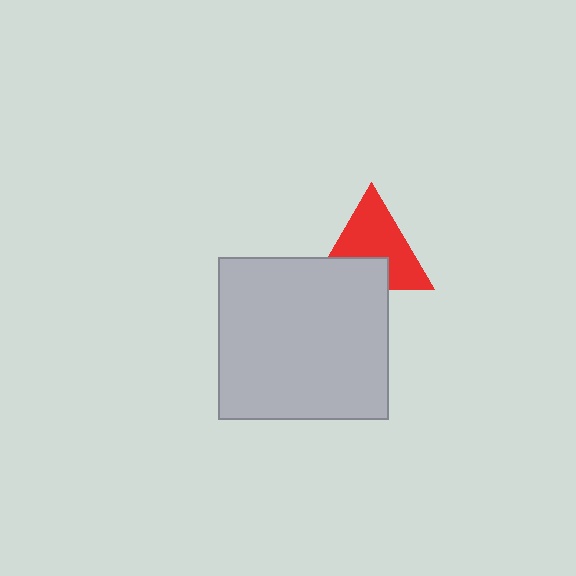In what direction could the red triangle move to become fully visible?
The red triangle could move up. That would shift it out from behind the light gray rectangle entirely.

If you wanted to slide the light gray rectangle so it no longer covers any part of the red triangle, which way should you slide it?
Slide it down — that is the most direct way to separate the two shapes.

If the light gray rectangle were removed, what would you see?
You would see the complete red triangle.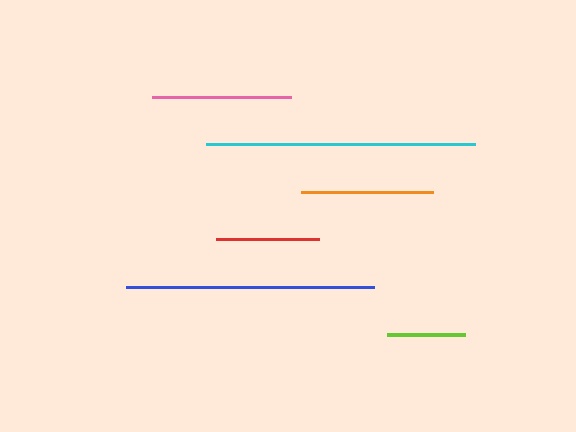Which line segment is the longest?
The cyan line is the longest at approximately 269 pixels.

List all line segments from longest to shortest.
From longest to shortest: cyan, blue, pink, orange, red, lime.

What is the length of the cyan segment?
The cyan segment is approximately 269 pixels long.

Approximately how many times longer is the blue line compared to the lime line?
The blue line is approximately 3.2 times the length of the lime line.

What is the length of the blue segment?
The blue segment is approximately 247 pixels long.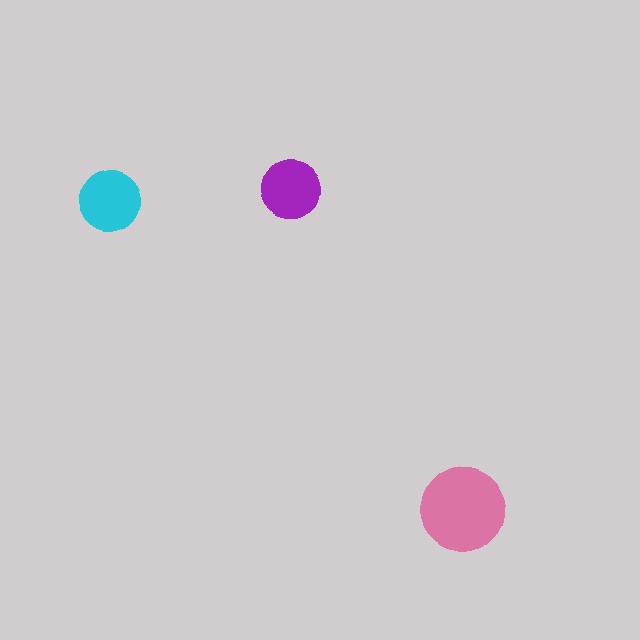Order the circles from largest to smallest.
the pink one, the cyan one, the purple one.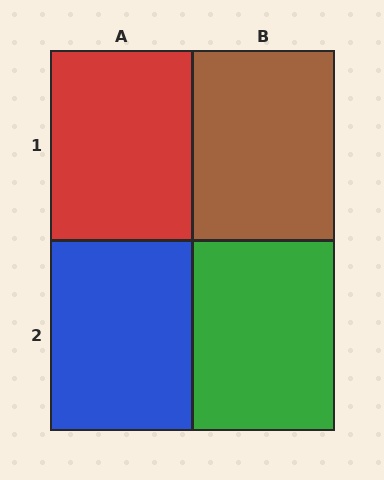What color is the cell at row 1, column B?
Brown.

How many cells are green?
1 cell is green.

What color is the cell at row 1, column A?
Red.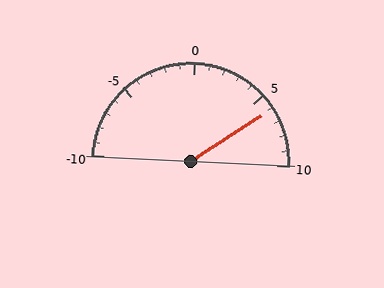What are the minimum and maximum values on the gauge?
The gauge ranges from -10 to 10.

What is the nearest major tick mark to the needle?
The nearest major tick mark is 5.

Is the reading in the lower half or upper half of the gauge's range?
The reading is in the upper half of the range (-10 to 10).